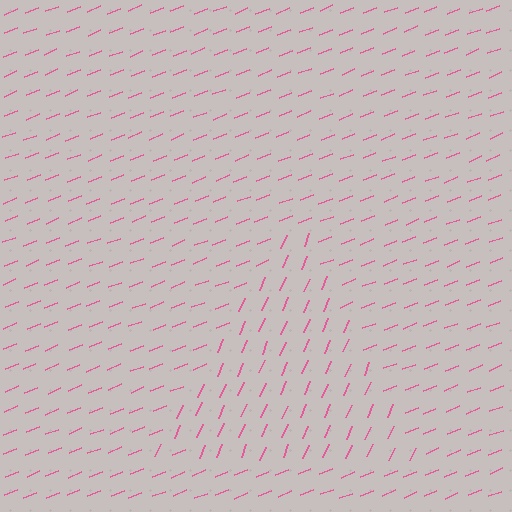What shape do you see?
I see a triangle.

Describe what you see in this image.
The image is filled with small pink line segments. A triangle region in the image has lines oriented differently from the surrounding lines, creating a visible texture boundary.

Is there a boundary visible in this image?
Yes, there is a texture boundary formed by a change in line orientation.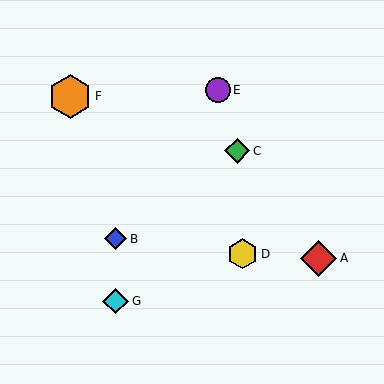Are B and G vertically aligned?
Yes, both are at x≈116.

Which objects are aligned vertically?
Objects B, G are aligned vertically.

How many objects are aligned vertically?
2 objects (B, G) are aligned vertically.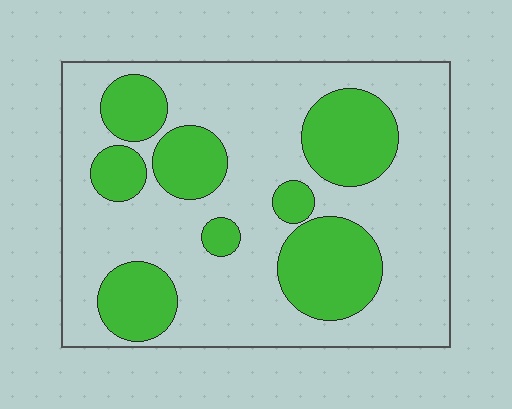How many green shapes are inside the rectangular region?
8.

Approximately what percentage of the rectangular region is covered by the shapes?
Approximately 30%.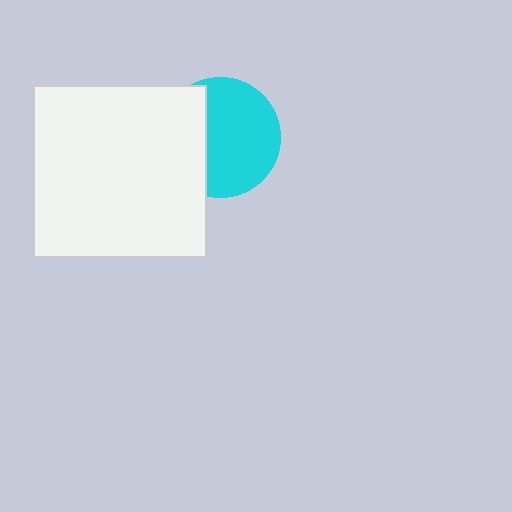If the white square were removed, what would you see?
You would see the complete cyan circle.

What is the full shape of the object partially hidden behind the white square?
The partially hidden object is a cyan circle.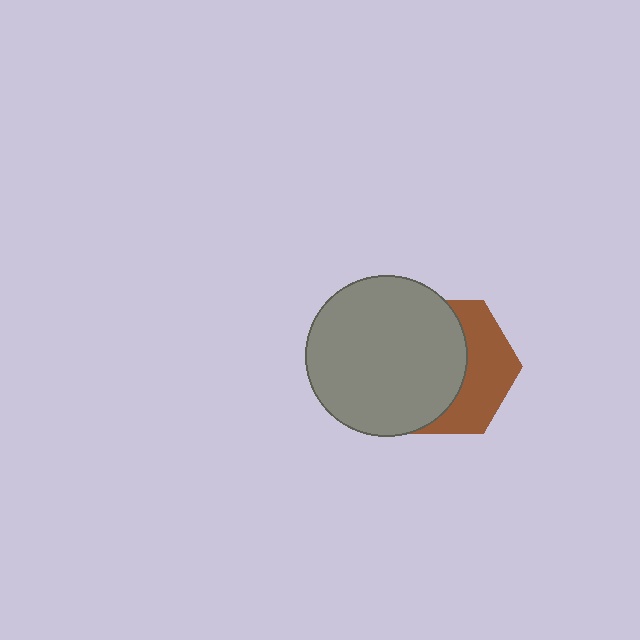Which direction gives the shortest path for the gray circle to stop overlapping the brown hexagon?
Moving left gives the shortest separation.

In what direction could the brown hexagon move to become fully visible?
The brown hexagon could move right. That would shift it out from behind the gray circle entirely.